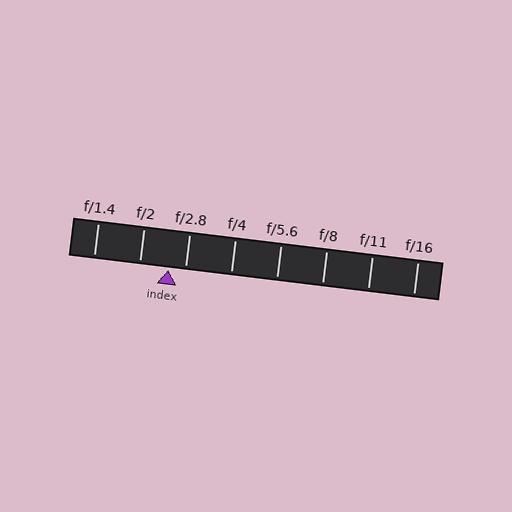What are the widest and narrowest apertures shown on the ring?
The widest aperture shown is f/1.4 and the narrowest is f/16.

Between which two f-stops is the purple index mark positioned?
The index mark is between f/2 and f/2.8.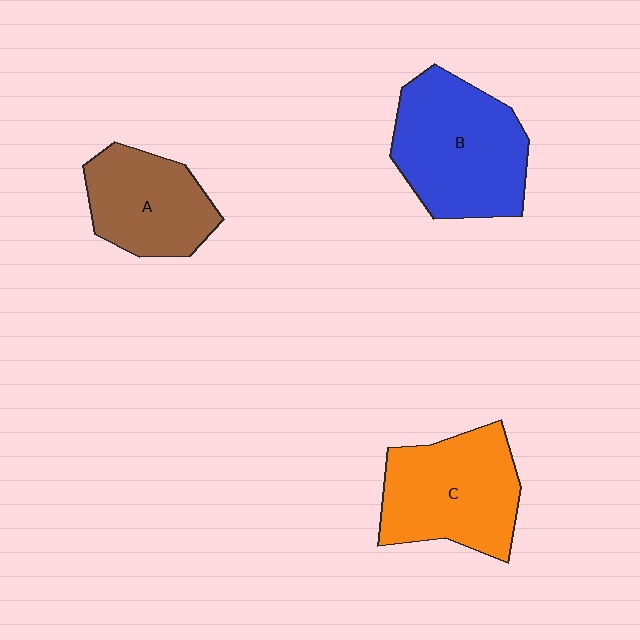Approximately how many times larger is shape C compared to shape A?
Approximately 1.3 times.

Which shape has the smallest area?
Shape A (brown).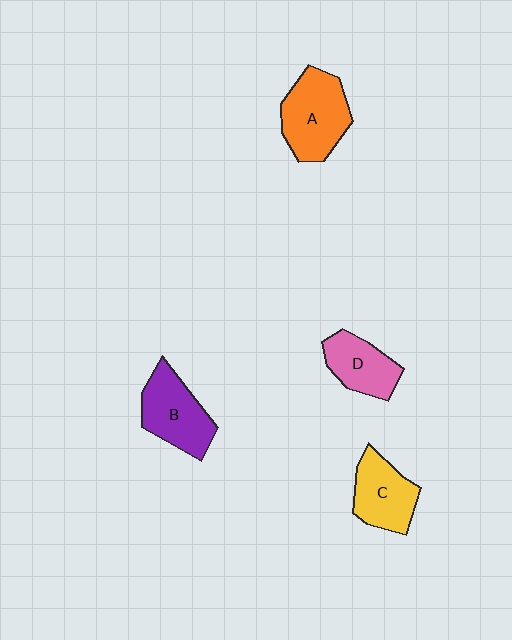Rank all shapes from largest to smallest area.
From largest to smallest: A (orange), B (purple), C (yellow), D (pink).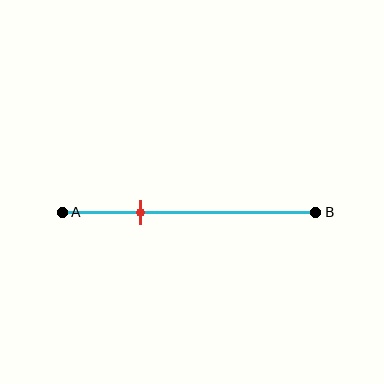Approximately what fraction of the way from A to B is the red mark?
The red mark is approximately 30% of the way from A to B.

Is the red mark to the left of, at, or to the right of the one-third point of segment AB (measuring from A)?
The red mark is approximately at the one-third point of segment AB.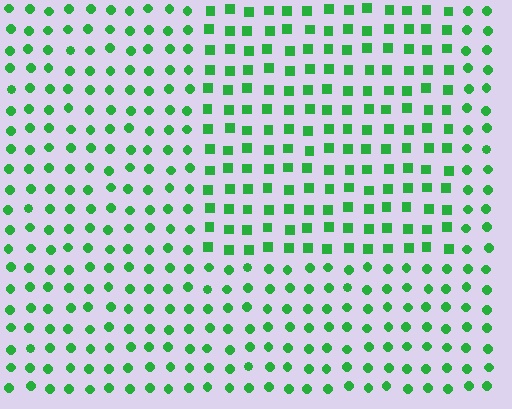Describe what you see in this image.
The image is filled with small green elements arranged in a uniform grid. A rectangle-shaped region contains squares, while the surrounding area contains circles. The boundary is defined purely by the change in element shape.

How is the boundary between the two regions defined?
The boundary is defined by a change in element shape: squares inside vs. circles outside. All elements share the same color and spacing.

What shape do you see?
I see a rectangle.